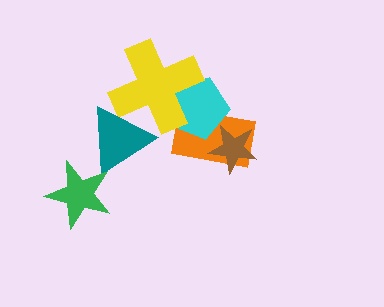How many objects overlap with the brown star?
1 object overlaps with the brown star.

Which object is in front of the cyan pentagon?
The yellow cross is in front of the cyan pentagon.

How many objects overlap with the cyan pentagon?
2 objects overlap with the cyan pentagon.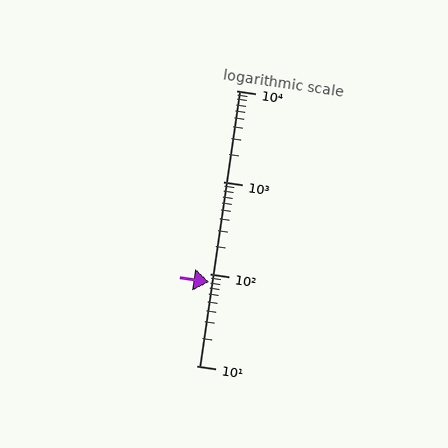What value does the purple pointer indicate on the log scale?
The pointer indicates approximately 82.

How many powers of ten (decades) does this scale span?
The scale spans 3 decades, from 10 to 10000.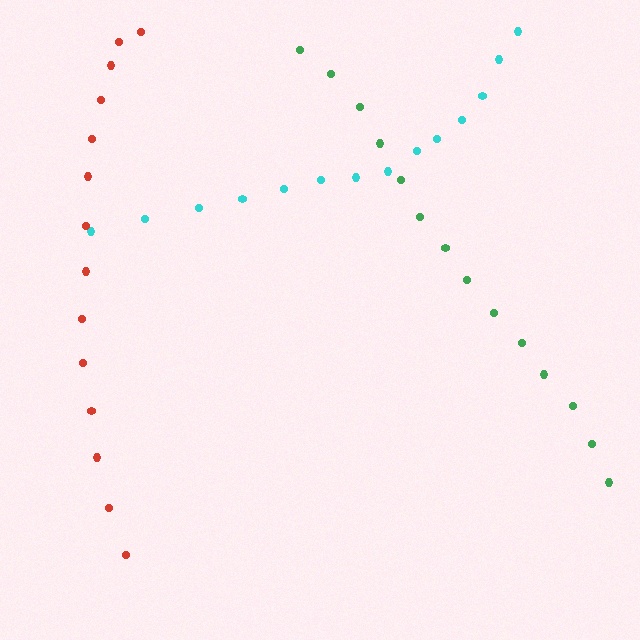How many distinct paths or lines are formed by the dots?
There are 3 distinct paths.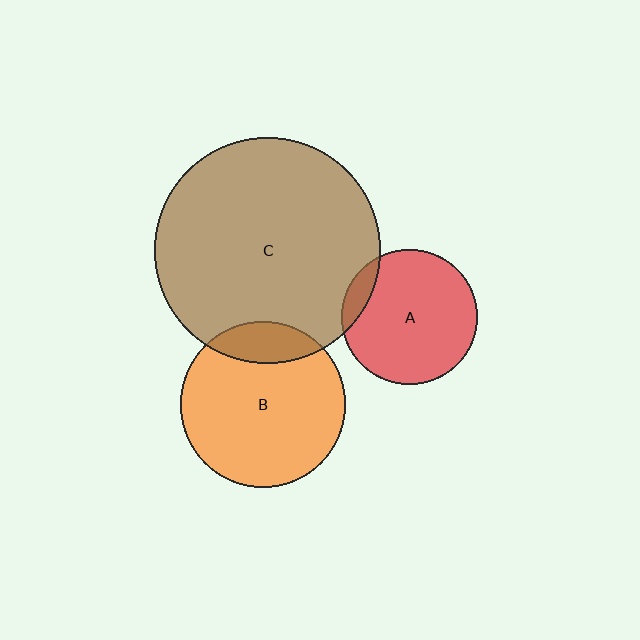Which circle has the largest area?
Circle C (brown).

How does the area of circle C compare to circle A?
Approximately 2.8 times.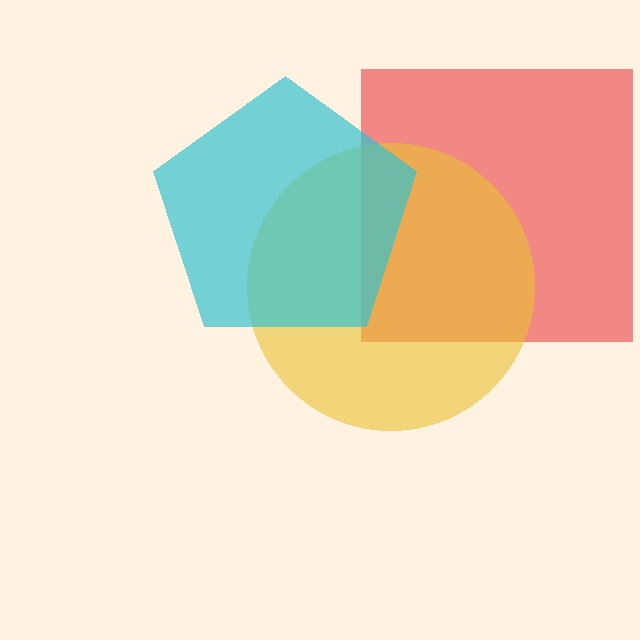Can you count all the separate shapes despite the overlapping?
Yes, there are 3 separate shapes.